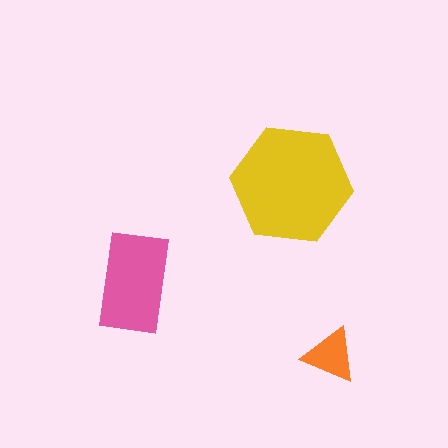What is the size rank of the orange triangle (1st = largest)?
3rd.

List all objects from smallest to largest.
The orange triangle, the pink rectangle, the yellow hexagon.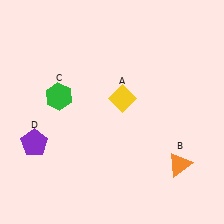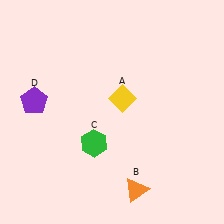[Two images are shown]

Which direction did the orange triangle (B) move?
The orange triangle (B) moved left.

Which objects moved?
The objects that moved are: the orange triangle (B), the green hexagon (C), the purple pentagon (D).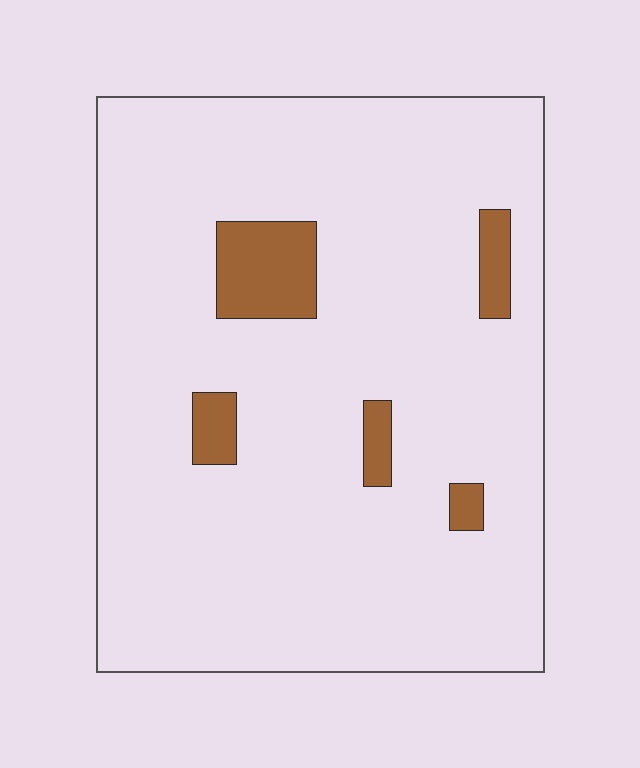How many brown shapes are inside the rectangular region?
5.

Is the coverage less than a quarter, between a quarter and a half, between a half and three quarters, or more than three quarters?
Less than a quarter.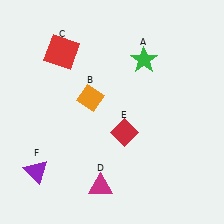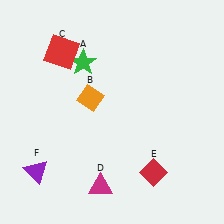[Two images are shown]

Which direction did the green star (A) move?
The green star (A) moved left.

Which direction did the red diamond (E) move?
The red diamond (E) moved down.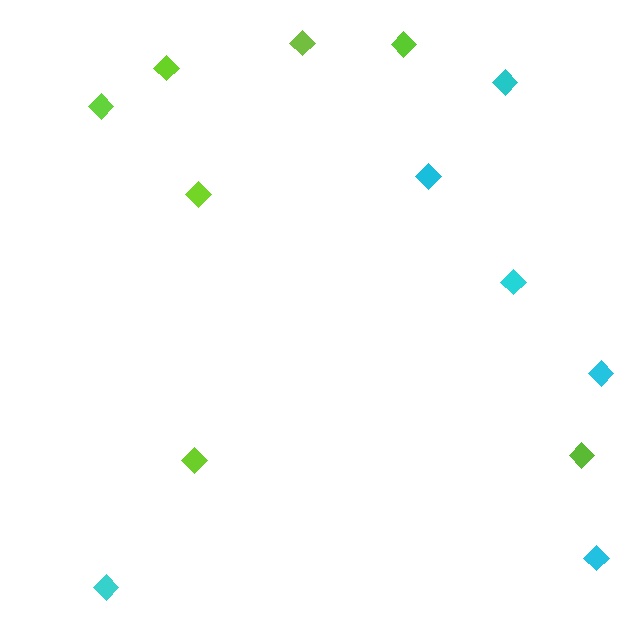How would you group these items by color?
There are 2 groups: one group of lime diamonds (7) and one group of cyan diamonds (6).